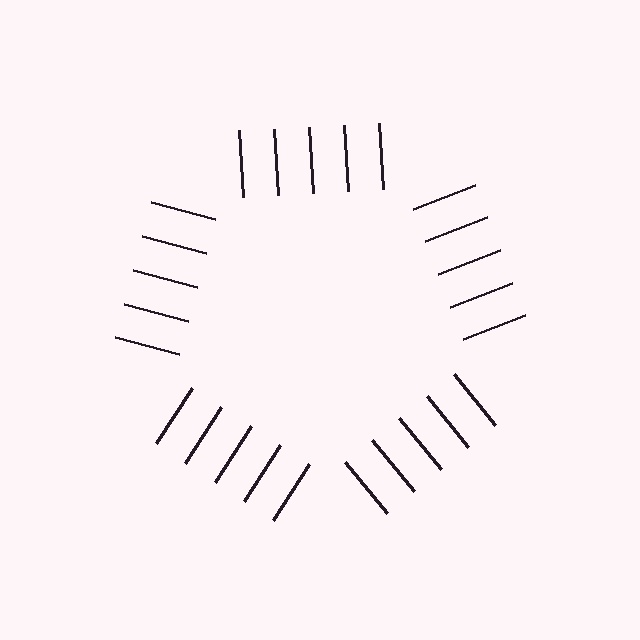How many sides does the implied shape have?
5 sides — the line-ends trace a pentagon.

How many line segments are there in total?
25 — 5 along each of the 5 edges.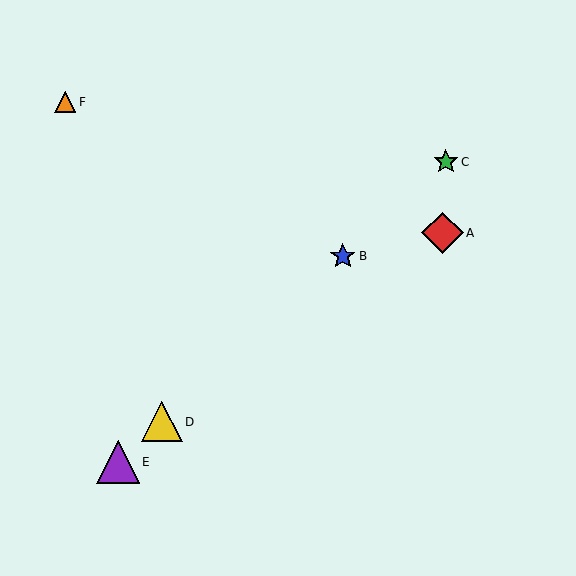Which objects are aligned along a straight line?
Objects B, C, D, E are aligned along a straight line.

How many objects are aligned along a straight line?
4 objects (B, C, D, E) are aligned along a straight line.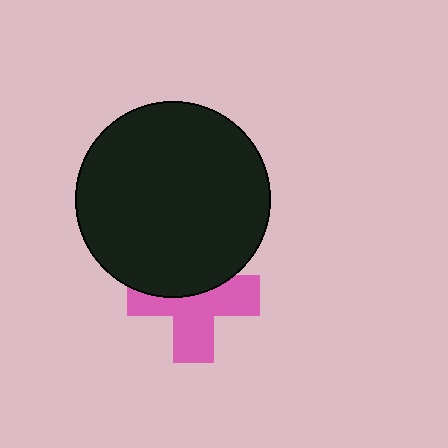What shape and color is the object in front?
The object in front is a black circle.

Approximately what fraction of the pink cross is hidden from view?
Roughly 40% of the pink cross is hidden behind the black circle.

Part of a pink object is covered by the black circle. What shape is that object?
It is a cross.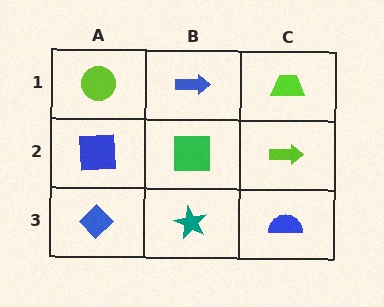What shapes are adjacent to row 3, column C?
A lime arrow (row 2, column C), a teal star (row 3, column B).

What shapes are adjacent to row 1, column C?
A lime arrow (row 2, column C), a blue arrow (row 1, column B).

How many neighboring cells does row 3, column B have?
3.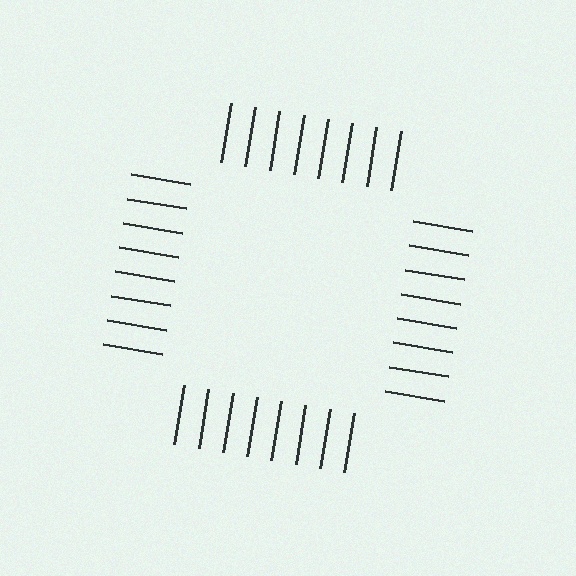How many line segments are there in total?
32 — 8 along each of the 4 edges.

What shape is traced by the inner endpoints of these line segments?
An illusory square — the line segments terminate on its edges but no continuous stroke is drawn.